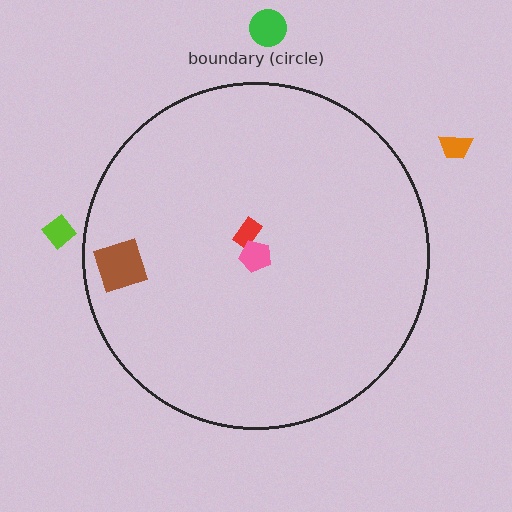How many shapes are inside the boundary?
3 inside, 3 outside.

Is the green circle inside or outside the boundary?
Outside.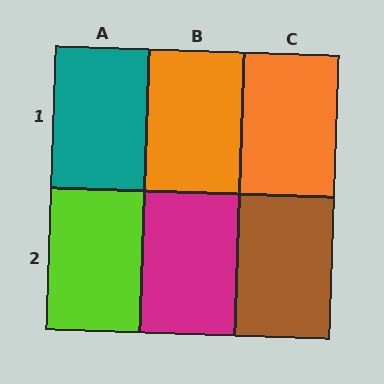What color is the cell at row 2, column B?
Magenta.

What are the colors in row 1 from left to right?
Teal, orange, orange.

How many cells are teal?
1 cell is teal.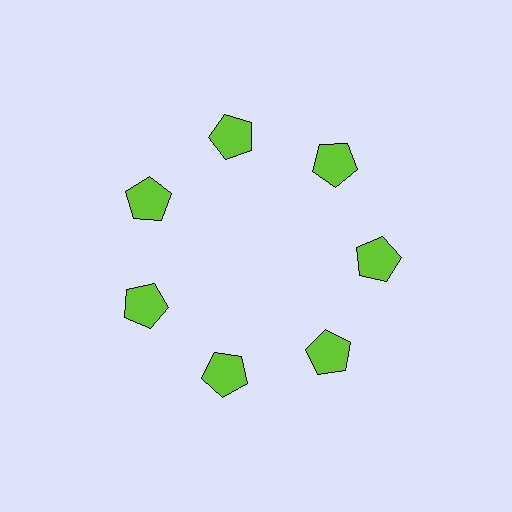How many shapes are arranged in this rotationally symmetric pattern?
There are 7 shapes, arranged in 7 groups of 1.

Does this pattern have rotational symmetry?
Yes, this pattern has 7-fold rotational symmetry. It looks the same after rotating 51 degrees around the center.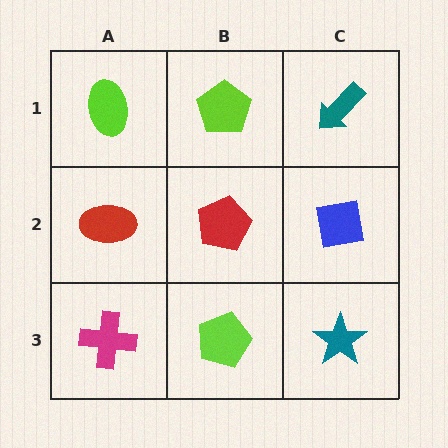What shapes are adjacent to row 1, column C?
A blue square (row 2, column C), a lime pentagon (row 1, column B).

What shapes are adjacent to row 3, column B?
A red pentagon (row 2, column B), a magenta cross (row 3, column A), a teal star (row 3, column C).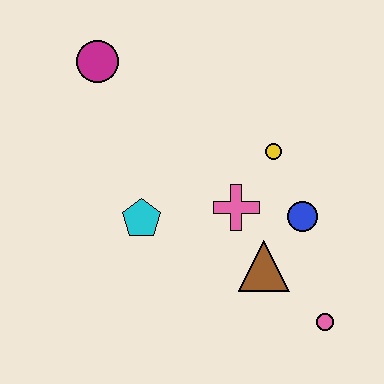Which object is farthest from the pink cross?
The magenta circle is farthest from the pink cross.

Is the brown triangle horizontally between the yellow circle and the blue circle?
No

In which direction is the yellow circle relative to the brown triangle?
The yellow circle is above the brown triangle.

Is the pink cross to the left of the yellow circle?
Yes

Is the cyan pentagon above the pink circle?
Yes